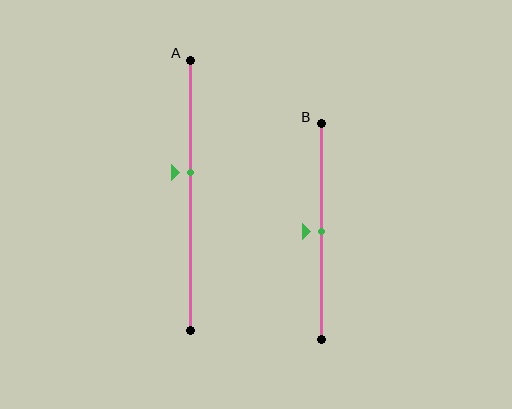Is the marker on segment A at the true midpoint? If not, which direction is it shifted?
No, the marker on segment A is shifted upward by about 8% of the segment length.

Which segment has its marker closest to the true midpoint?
Segment B has its marker closest to the true midpoint.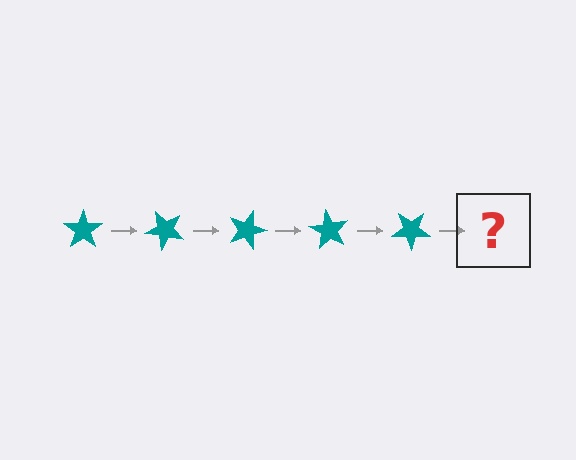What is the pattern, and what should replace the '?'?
The pattern is that the star rotates 45 degrees each step. The '?' should be a teal star rotated 225 degrees.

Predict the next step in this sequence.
The next step is a teal star rotated 225 degrees.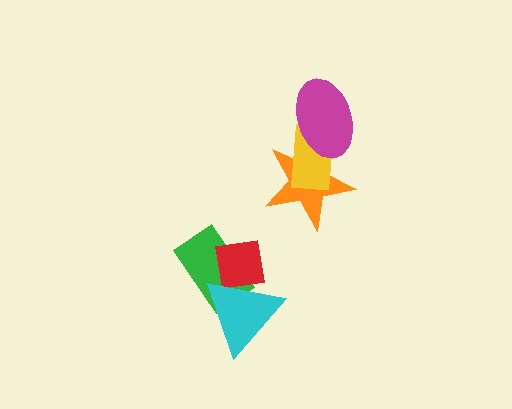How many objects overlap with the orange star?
2 objects overlap with the orange star.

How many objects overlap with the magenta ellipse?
2 objects overlap with the magenta ellipse.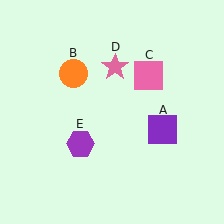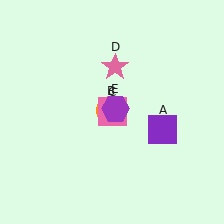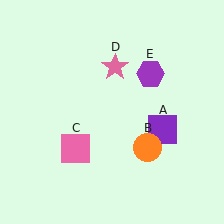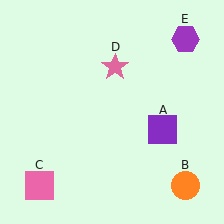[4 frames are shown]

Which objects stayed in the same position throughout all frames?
Purple square (object A) and pink star (object D) remained stationary.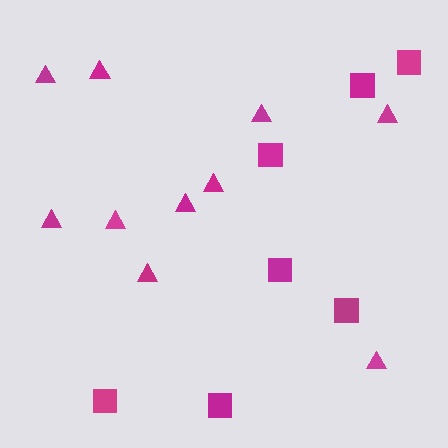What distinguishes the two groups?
There are 2 groups: one group of squares (7) and one group of triangles (10).